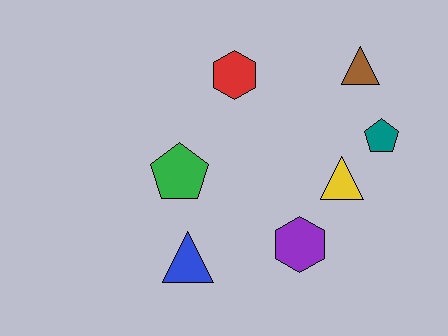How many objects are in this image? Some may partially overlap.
There are 7 objects.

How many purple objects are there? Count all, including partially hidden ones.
There is 1 purple object.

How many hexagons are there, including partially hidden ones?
There are 2 hexagons.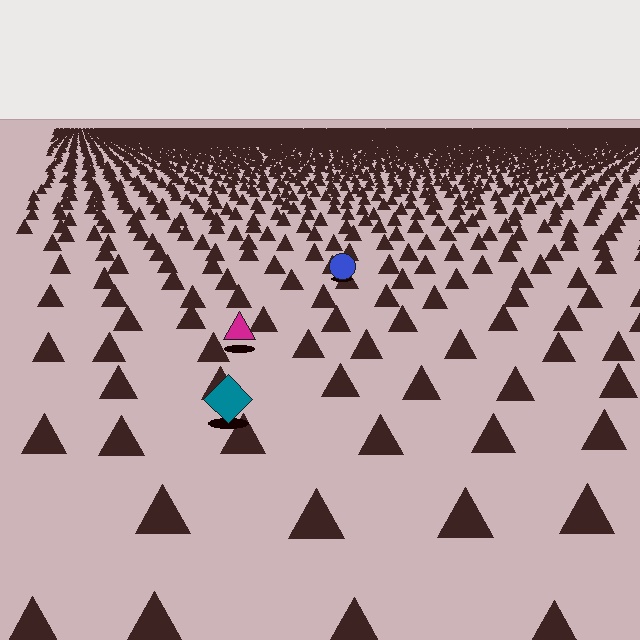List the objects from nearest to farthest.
From nearest to farthest: the teal diamond, the magenta triangle, the blue circle.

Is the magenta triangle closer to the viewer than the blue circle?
Yes. The magenta triangle is closer — you can tell from the texture gradient: the ground texture is coarser near it.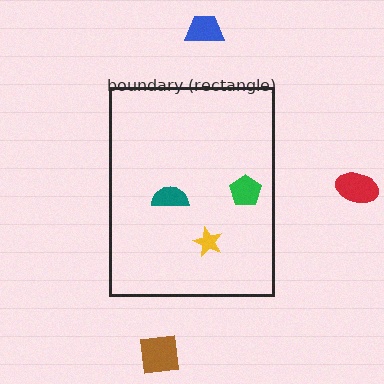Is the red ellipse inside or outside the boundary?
Outside.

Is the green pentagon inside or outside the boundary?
Inside.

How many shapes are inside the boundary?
3 inside, 3 outside.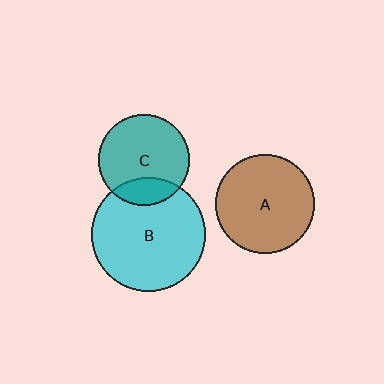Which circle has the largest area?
Circle B (cyan).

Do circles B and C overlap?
Yes.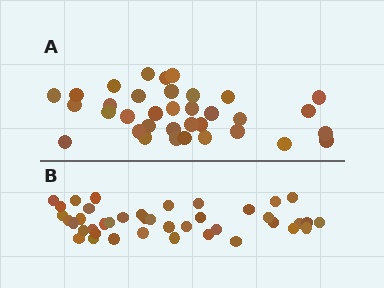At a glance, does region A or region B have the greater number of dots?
Region B (the bottom region) has more dots.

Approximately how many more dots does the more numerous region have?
Region B has about 6 more dots than region A.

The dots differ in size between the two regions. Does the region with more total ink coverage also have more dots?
No. Region A has more total ink coverage because its dots are larger, but region B actually contains more individual dots. Total area can be misleading — the number of items is what matters here.